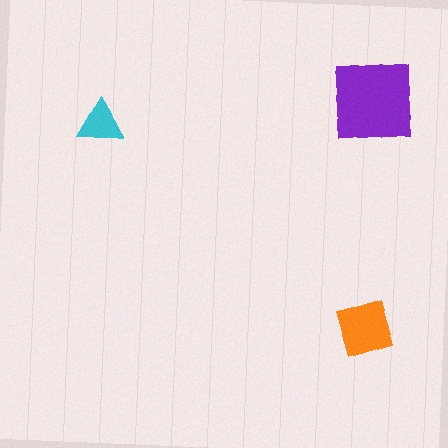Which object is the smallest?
The cyan triangle.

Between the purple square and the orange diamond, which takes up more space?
The purple square.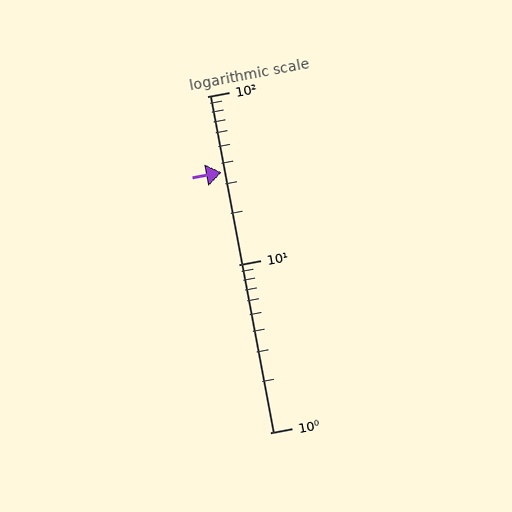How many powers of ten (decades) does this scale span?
The scale spans 2 decades, from 1 to 100.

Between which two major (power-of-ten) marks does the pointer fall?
The pointer is between 10 and 100.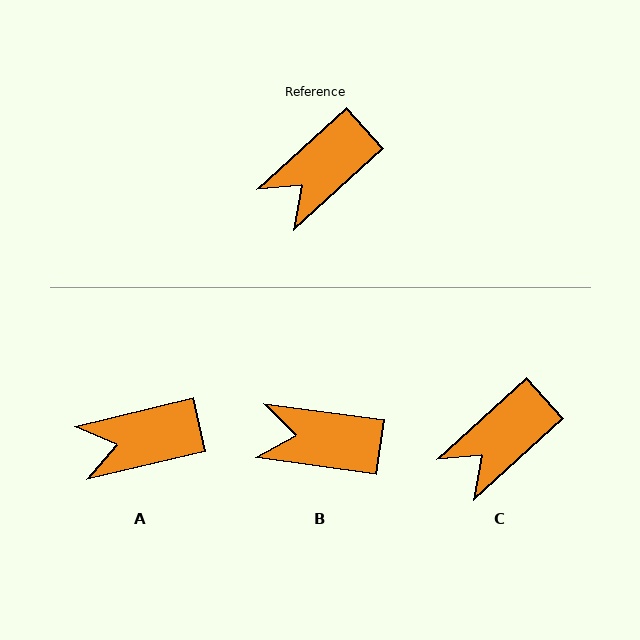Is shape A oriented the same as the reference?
No, it is off by about 29 degrees.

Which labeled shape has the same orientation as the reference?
C.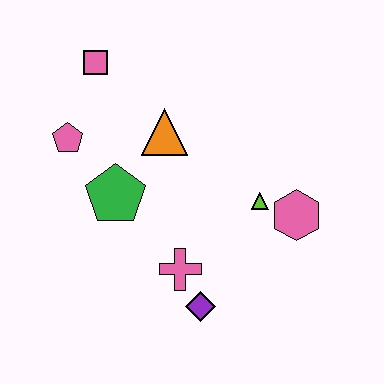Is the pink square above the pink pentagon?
Yes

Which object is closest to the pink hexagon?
The lime triangle is closest to the pink hexagon.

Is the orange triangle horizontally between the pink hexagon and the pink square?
Yes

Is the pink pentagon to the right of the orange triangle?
No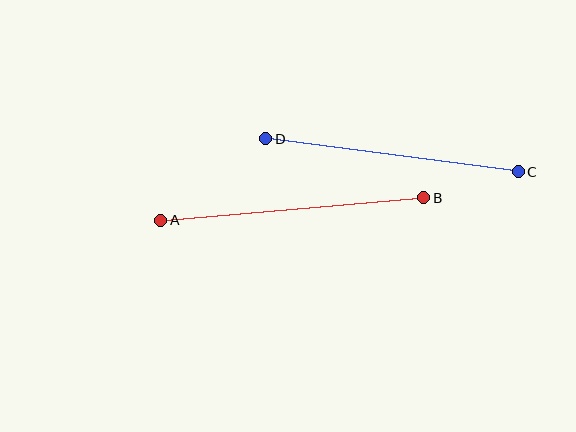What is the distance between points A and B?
The distance is approximately 264 pixels.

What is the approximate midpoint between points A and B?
The midpoint is at approximately (292, 209) pixels.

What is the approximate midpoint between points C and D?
The midpoint is at approximately (392, 155) pixels.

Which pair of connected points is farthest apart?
Points A and B are farthest apart.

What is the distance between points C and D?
The distance is approximately 255 pixels.